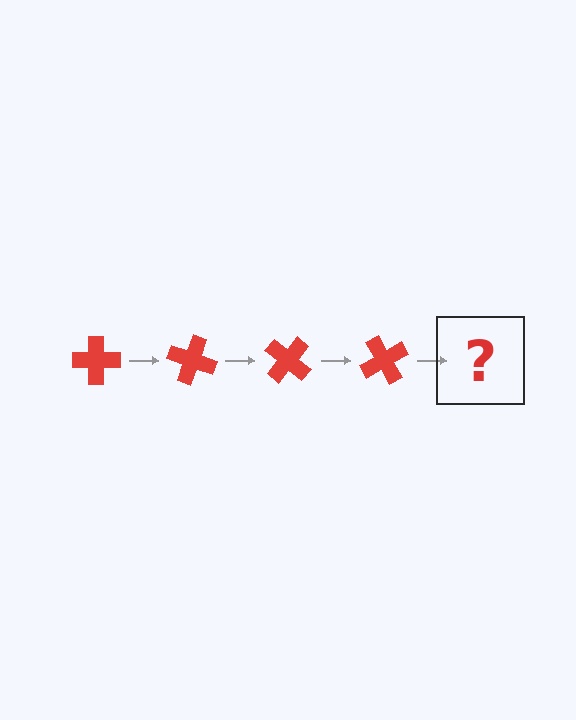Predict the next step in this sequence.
The next step is a red cross rotated 80 degrees.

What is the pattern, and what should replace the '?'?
The pattern is that the cross rotates 20 degrees each step. The '?' should be a red cross rotated 80 degrees.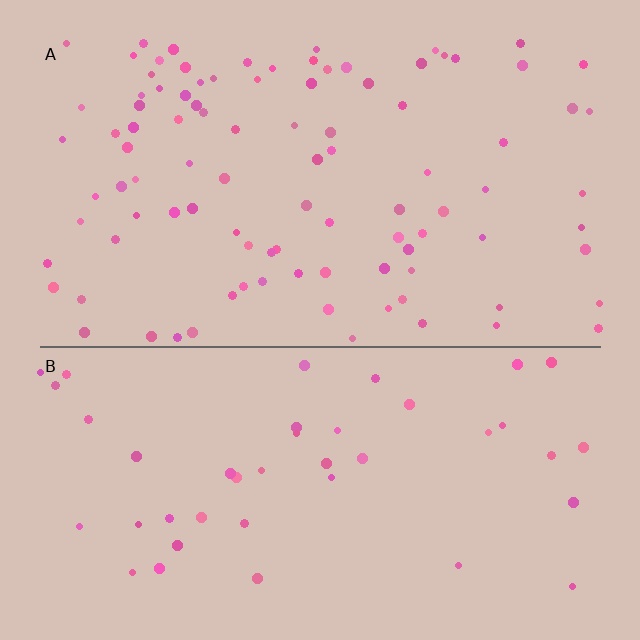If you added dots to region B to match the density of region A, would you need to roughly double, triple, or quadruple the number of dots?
Approximately double.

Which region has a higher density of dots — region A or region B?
A (the top).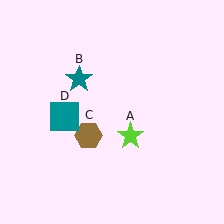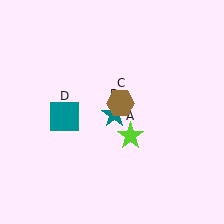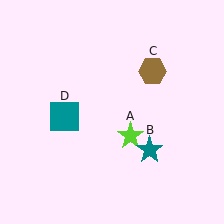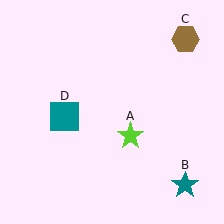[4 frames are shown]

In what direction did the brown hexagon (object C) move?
The brown hexagon (object C) moved up and to the right.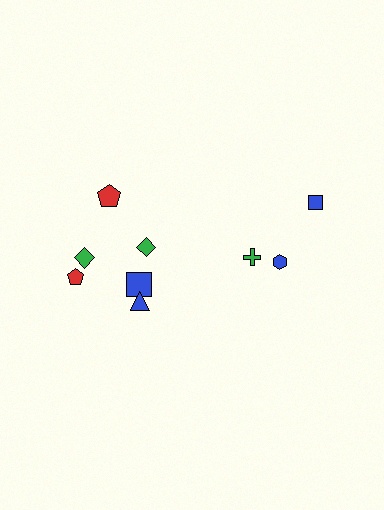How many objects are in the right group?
There are 3 objects.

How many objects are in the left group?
There are 6 objects.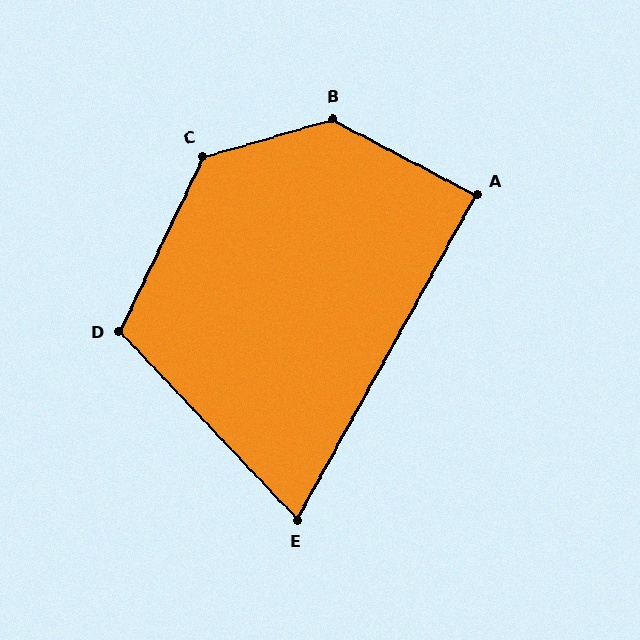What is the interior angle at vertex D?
Approximately 111 degrees (obtuse).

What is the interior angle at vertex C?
Approximately 132 degrees (obtuse).